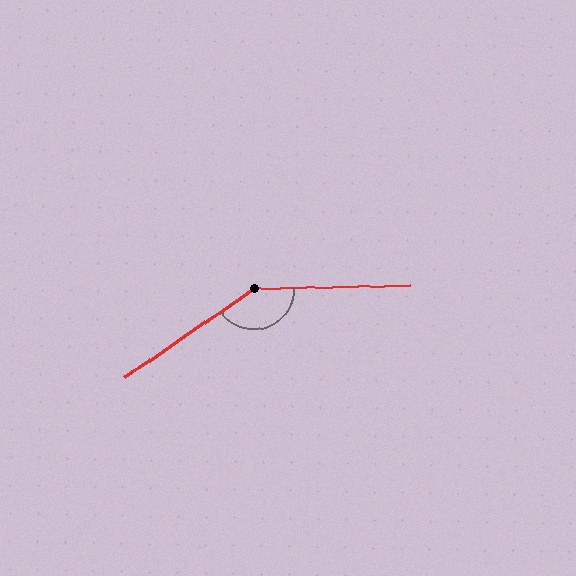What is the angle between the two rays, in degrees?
Approximately 147 degrees.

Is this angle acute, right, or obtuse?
It is obtuse.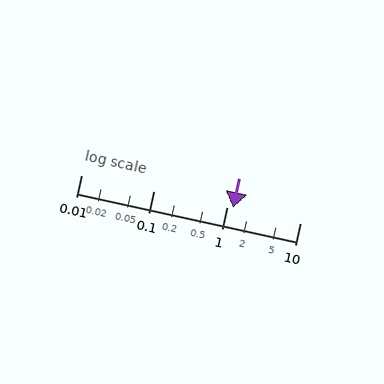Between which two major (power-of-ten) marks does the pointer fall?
The pointer is between 1 and 10.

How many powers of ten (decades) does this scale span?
The scale spans 3 decades, from 0.01 to 10.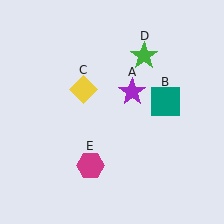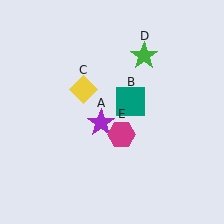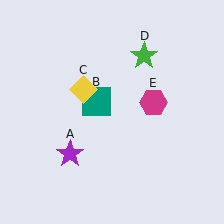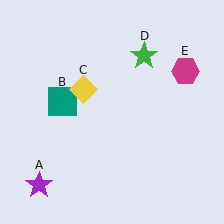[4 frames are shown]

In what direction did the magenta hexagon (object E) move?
The magenta hexagon (object E) moved up and to the right.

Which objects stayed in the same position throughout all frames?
Yellow diamond (object C) and green star (object D) remained stationary.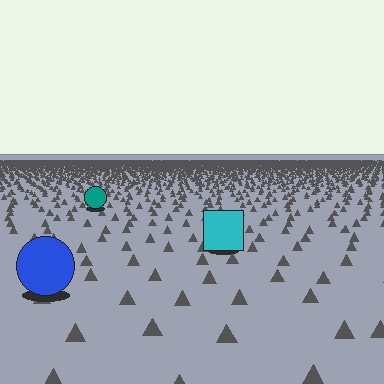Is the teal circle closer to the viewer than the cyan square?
No. The cyan square is closer — you can tell from the texture gradient: the ground texture is coarser near it.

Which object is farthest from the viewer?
The teal circle is farthest from the viewer. It appears smaller and the ground texture around it is denser.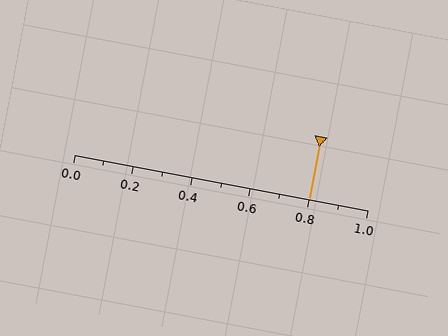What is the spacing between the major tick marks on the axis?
The major ticks are spaced 0.2 apart.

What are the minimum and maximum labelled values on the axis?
The axis runs from 0.0 to 1.0.